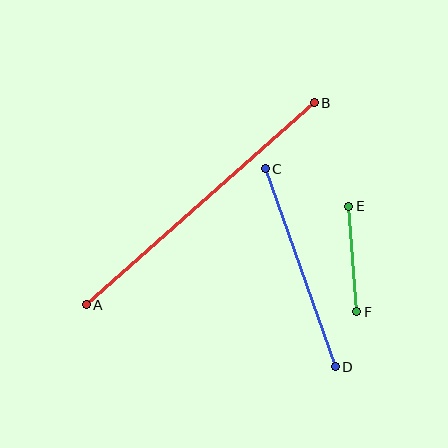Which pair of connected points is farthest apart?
Points A and B are farthest apart.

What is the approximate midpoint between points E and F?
The midpoint is at approximately (353, 259) pixels.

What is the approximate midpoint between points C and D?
The midpoint is at approximately (300, 268) pixels.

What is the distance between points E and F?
The distance is approximately 106 pixels.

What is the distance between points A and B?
The distance is approximately 305 pixels.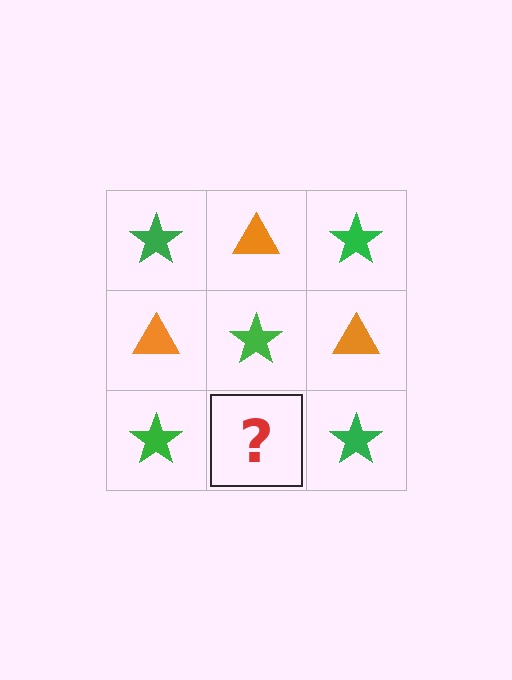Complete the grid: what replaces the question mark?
The question mark should be replaced with an orange triangle.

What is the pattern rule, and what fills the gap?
The rule is that it alternates green star and orange triangle in a checkerboard pattern. The gap should be filled with an orange triangle.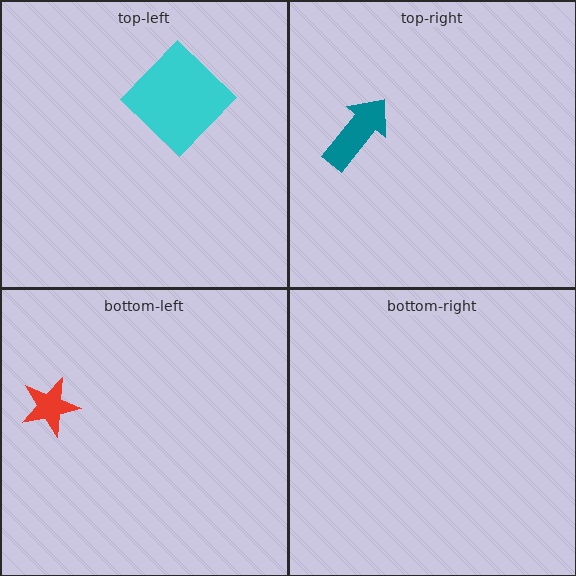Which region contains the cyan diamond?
The top-left region.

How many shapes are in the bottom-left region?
1.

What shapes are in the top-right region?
The teal arrow.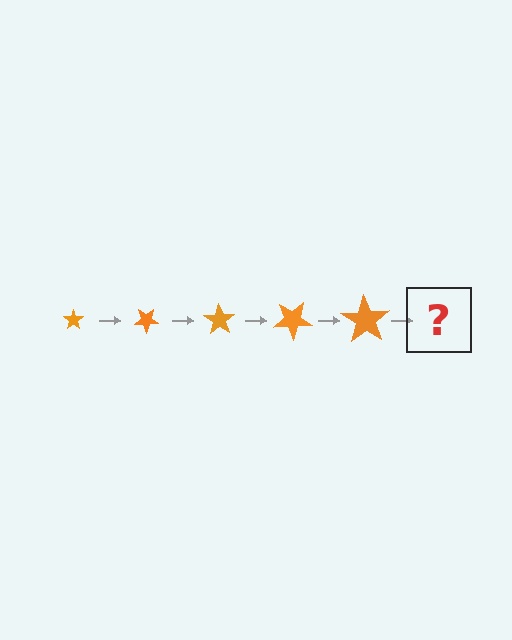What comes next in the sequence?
The next element should be a star, larger than the previous one and rotated 175 degrees from the start.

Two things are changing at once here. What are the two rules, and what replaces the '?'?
The two rules are that the star grows larger each step and it rotates 35 degrees each step. The '?' should be a star, larger than the previous one and rotated 175 degrees from the start.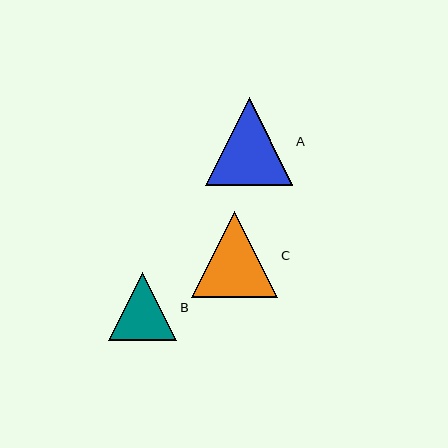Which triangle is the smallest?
Triangle B is the smallest with a size of approximately 69 pixels.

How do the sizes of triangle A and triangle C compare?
Triangle A and triangle C are approximately the same size.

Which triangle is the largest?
Triangle A is the largest with a size of approximately 87 pixels.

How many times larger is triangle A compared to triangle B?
Triangle A is approximately 1.3 times the size of triangle B.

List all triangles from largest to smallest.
From largest to smallest: A, C, B.